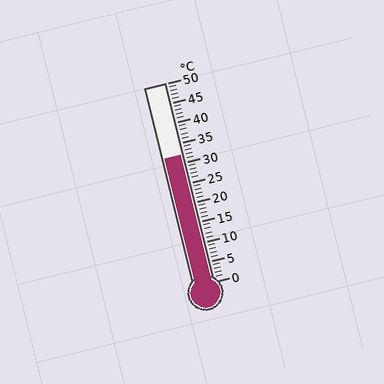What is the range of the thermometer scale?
The thermometer scale ranges from 0°C to 50°C.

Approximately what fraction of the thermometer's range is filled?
The thermometer is filled to approximately 65% of its range.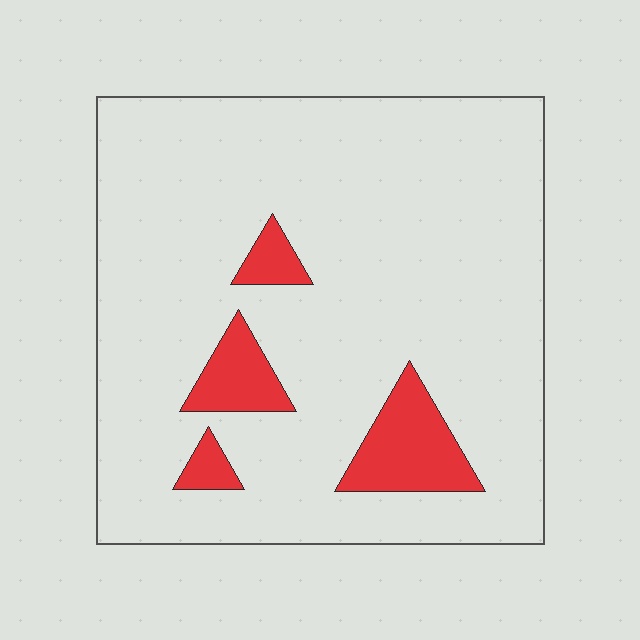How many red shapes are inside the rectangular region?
4.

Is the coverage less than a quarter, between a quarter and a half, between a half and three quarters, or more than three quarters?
Less than a quarter.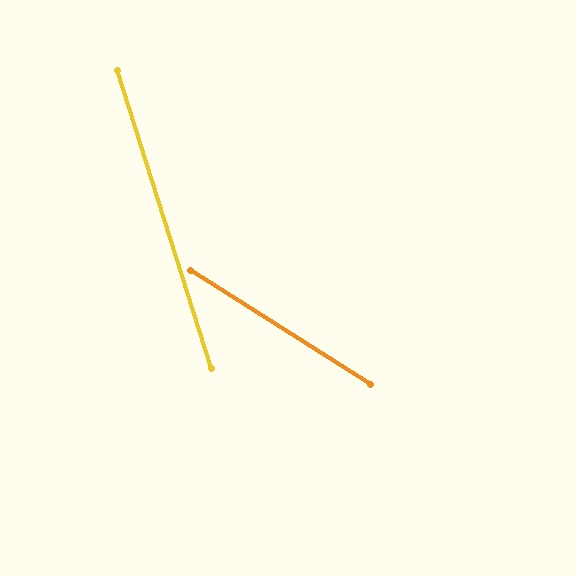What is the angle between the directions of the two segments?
Approximately 40 degrees.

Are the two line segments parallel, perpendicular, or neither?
Neither parallel nor perpendicular — they differ by about 40°.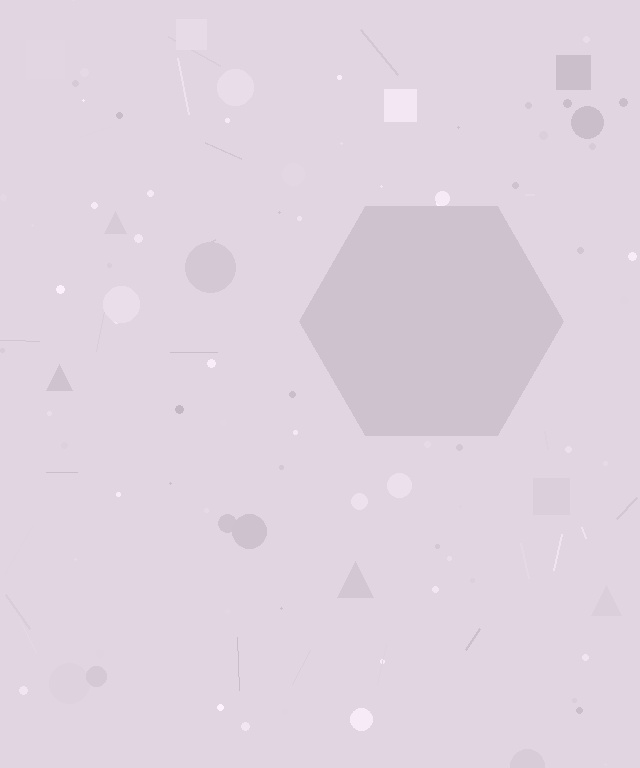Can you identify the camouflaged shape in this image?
The camouflaged shape is a hexagon.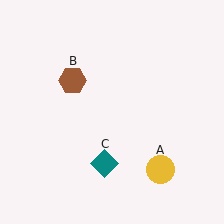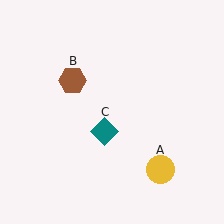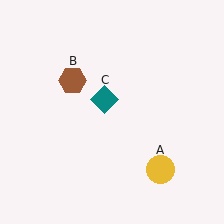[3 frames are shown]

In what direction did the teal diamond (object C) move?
The teal diamond (object C) moved up.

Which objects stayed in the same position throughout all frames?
Yellow circle (object A) and brown hexagon (object B) remained stationary.